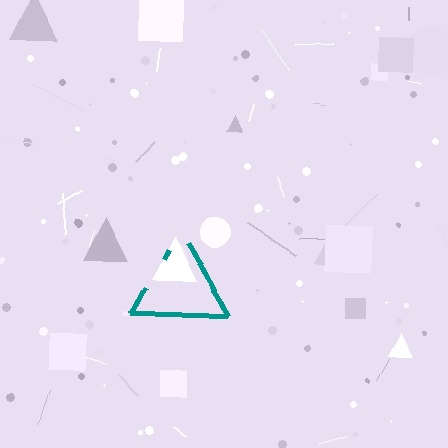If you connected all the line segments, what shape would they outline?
They would outline a triangle.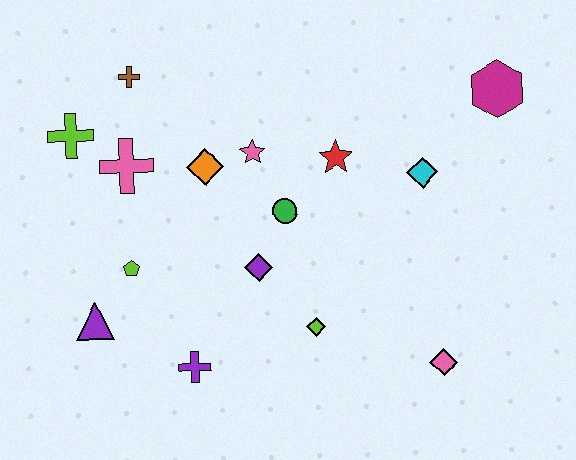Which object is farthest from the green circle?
The magenta hexagon is farthest from the green circle.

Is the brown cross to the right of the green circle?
No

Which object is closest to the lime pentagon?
The purple triangle is closest to the lime pentagon.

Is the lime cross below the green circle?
No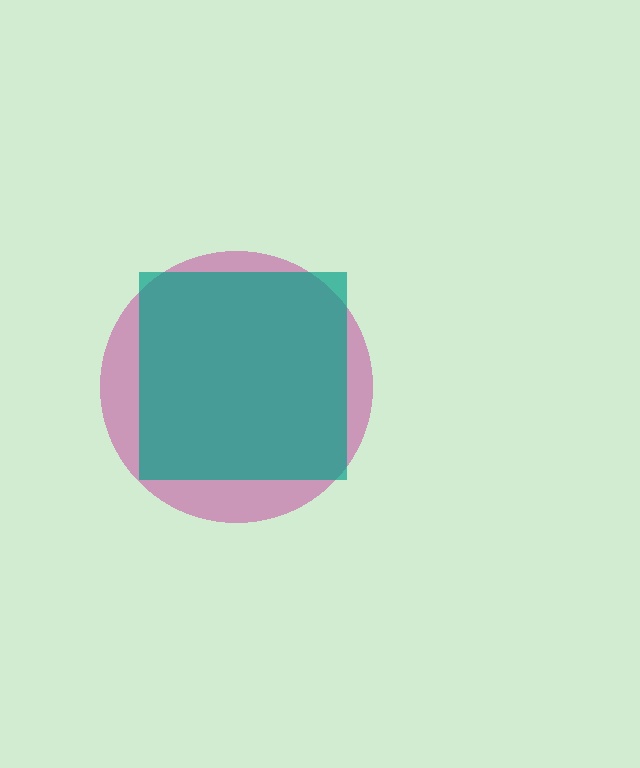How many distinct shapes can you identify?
There are 2 distinct shapes: a magenta circle, a teal square.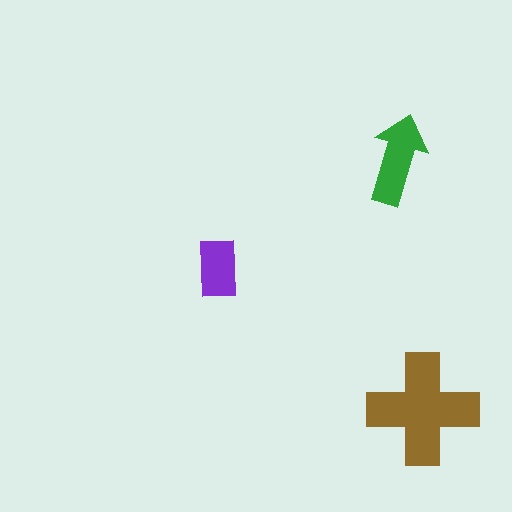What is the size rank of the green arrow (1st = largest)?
2nd.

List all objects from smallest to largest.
The purple rectangle, the green arrow, the brown cross.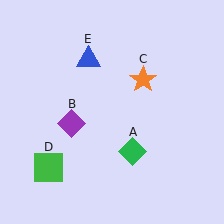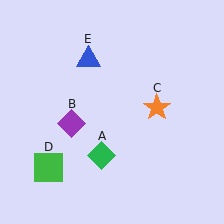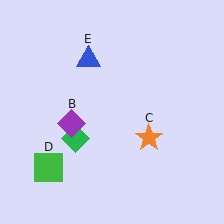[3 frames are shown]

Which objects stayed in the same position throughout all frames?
Purple diamond (object B) and green square (object D) and blue triangle (object E) remained stationary.